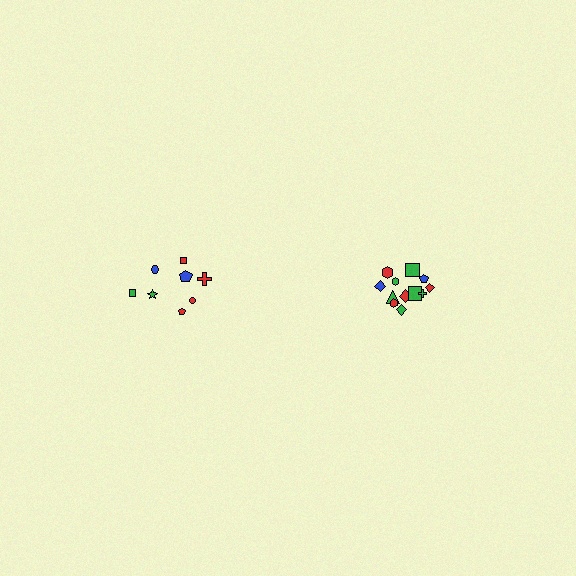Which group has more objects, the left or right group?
The right group.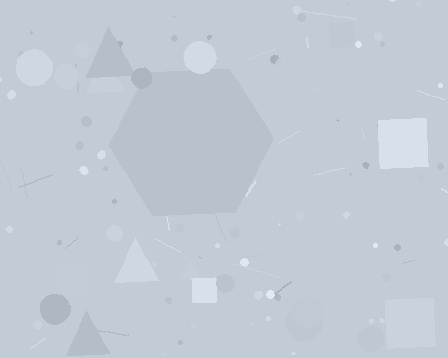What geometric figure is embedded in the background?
A hexagon is embedded in the background.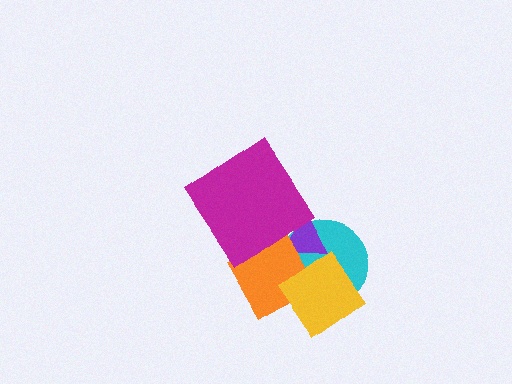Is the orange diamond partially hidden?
Yes, it is partially covered by another shape.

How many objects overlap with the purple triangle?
2 objects overlap with the purple triangle.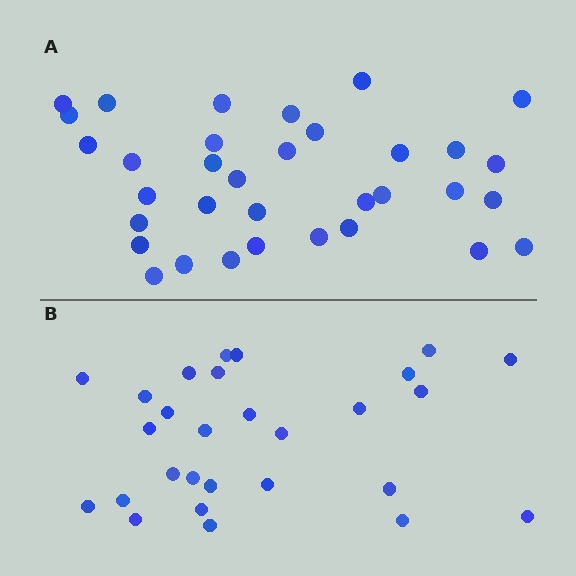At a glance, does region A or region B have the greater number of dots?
Region A (the top region) has more dots.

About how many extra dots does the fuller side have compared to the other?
Region A has about 6 more dots than region B.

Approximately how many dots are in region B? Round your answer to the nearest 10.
About 30 dots. (The exact count is 28, which rounds to 30.)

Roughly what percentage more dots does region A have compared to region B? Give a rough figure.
About 20% more.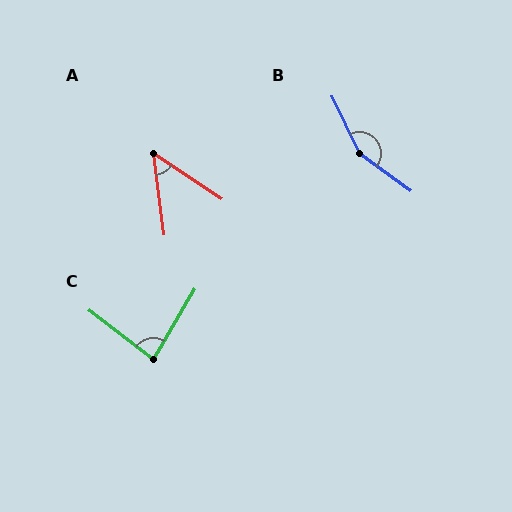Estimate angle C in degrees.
Approximately 83 degrees.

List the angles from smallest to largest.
A (49°), C (83°), B (152°).